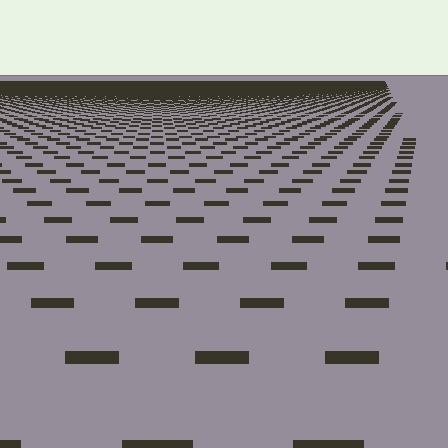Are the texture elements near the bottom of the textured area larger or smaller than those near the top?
Larger. Near the bottom, elements are closer to the viewer and appear at a bigger on-screen size.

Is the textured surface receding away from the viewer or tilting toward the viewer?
The surface is receding away from the viewer. Texture elements get smaller and denser toward the top.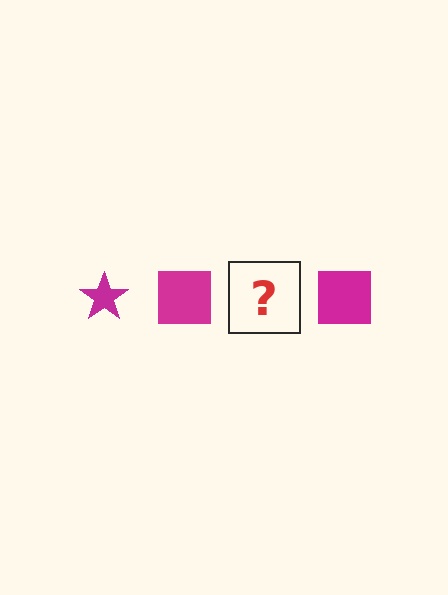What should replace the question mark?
The question mark should be replaced with a magenta star.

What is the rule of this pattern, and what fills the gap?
The rule is that the pattern cycles through star, square shapes in magenta. The gap should be filled with a magenta star.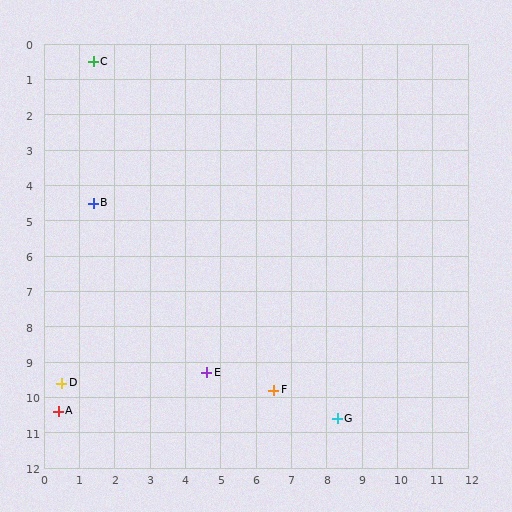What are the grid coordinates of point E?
Point E is at approximately (4.6, 9.3).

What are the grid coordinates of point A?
Point A is at approximately (0.4, 10.4).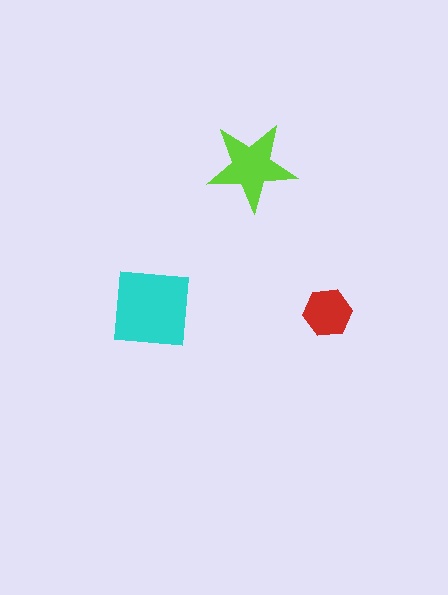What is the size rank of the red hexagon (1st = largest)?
3rd.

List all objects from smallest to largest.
The red hexagon, the lime star, the cyan square.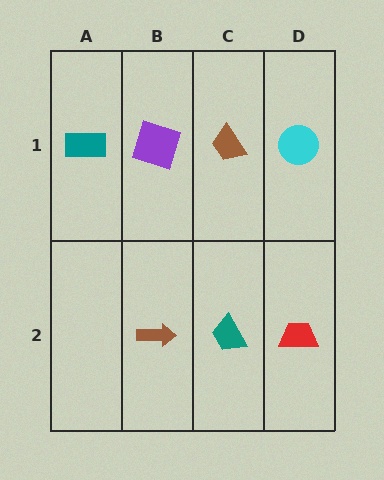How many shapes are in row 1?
4 shapes.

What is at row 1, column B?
A purple square.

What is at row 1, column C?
A brown trapezoid.